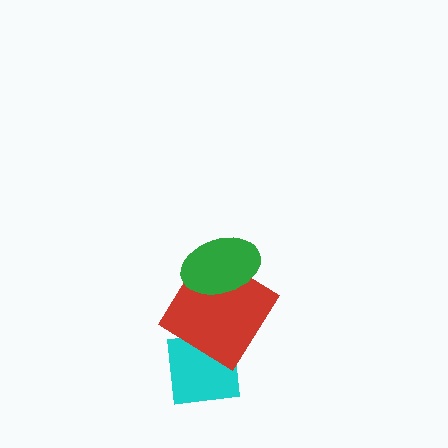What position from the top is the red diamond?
The red diamond is 2nd from the top.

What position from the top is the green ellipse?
The green ellipse is 1st from the top.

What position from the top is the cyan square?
The cyan square is 3rd from the top.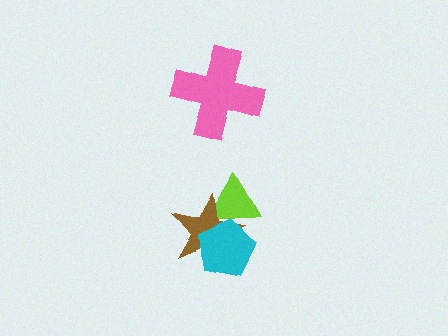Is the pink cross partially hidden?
No, no other shape covers it.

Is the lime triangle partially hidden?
Yes, it is partially covered by another shape.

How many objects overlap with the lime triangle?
2 objects overlap with the lime triangle.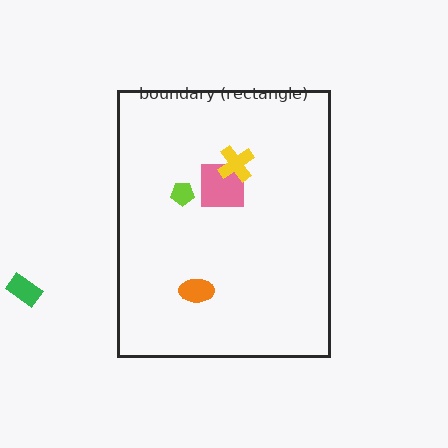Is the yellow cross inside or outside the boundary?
Inside.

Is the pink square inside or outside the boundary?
Inside.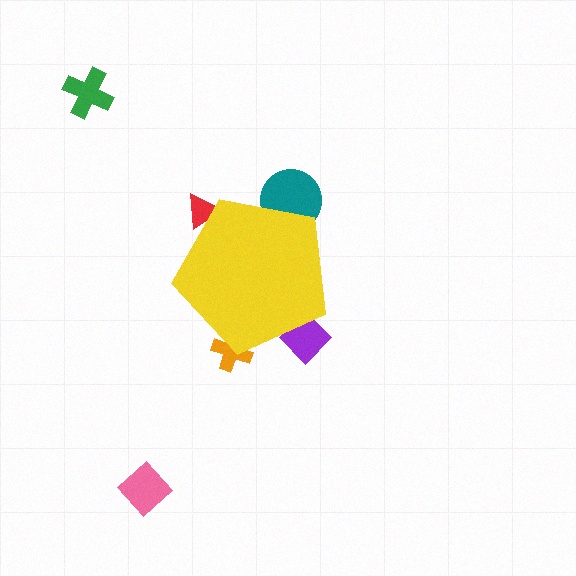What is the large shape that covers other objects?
A yellow pentagon.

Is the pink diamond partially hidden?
No, the pink diamond is fully visible.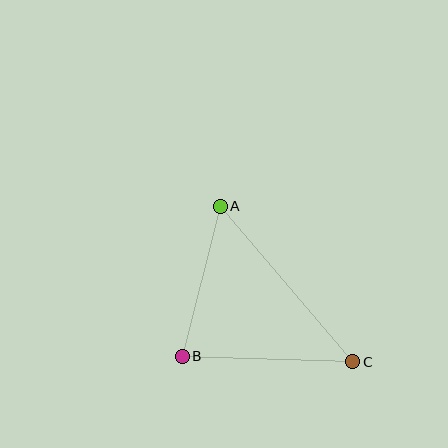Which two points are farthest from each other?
Points A and C are farthest from each other.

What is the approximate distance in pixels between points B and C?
The distance between B and C is approximately 171 pixels.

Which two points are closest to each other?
Points A and B are closest to each other.